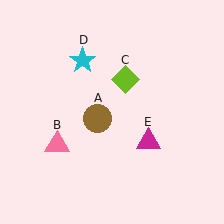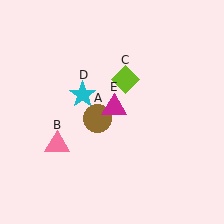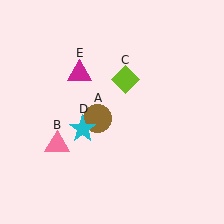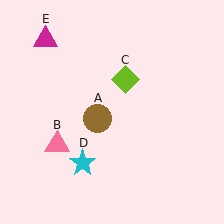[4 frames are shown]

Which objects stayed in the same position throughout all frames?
Brown circle (object A) and pink triangle (object B) and lime diamond (object C) remained stationary.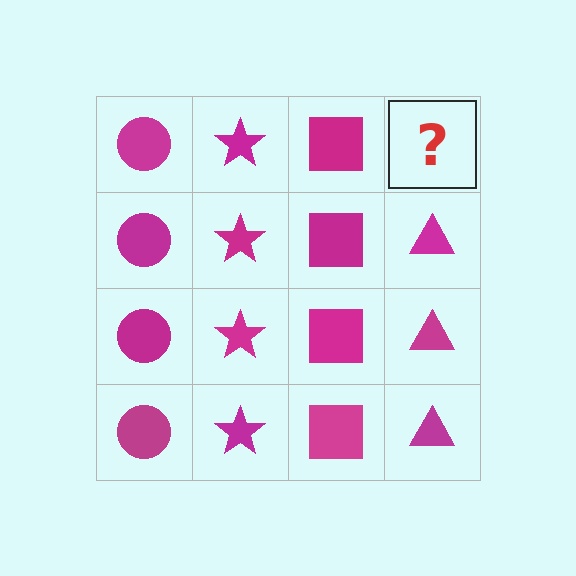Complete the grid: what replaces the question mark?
The question mark should be replaced with a magenta triangle.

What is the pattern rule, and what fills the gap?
The rule is that each column has a consistent shape. The gap should be filled with a magenta triangle.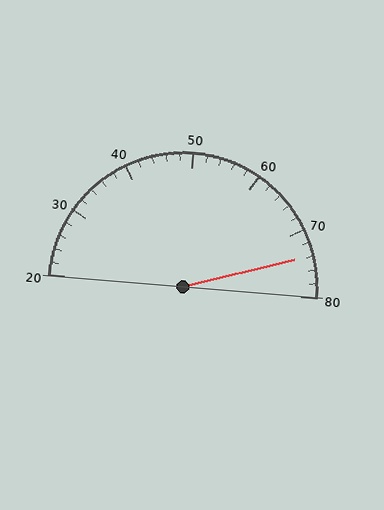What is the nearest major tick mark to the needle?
The nearest major tick mark is 70.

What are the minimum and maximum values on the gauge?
The gauge ranges from 20 to 80.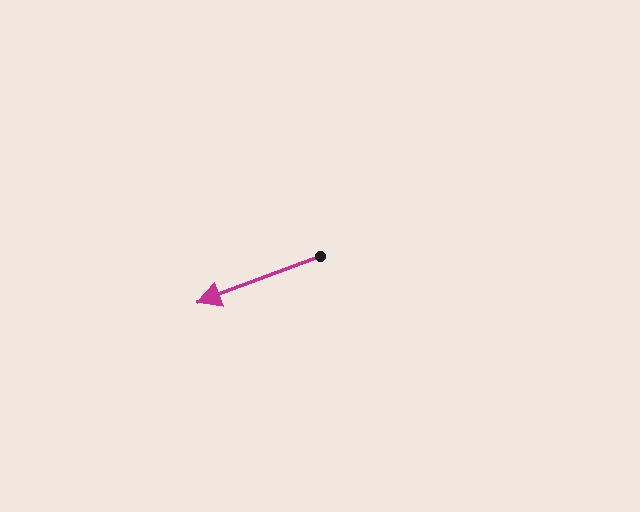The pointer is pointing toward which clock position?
Roughly 8 o'clock.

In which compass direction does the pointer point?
West.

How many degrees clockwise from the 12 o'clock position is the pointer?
Approximately 249 degrees.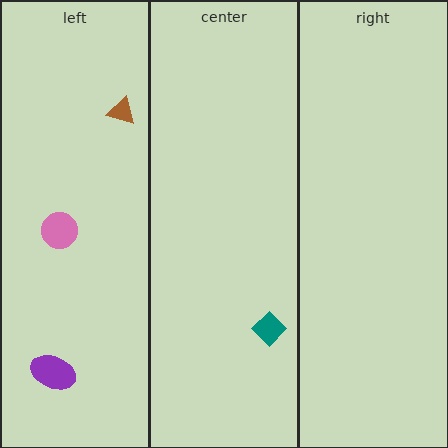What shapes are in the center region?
The teal diamond.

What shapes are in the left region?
The purple ellipse, the pink circle, the brown triangle.